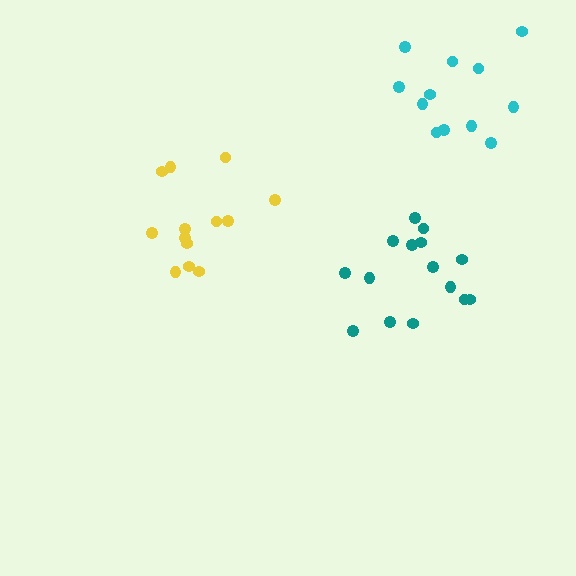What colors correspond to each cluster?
The clusters are colored: teal, yellow, cyan.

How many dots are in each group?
Group 1: 15 dots, Group 2: 13 dots, Group 3: 12 dots (40 total).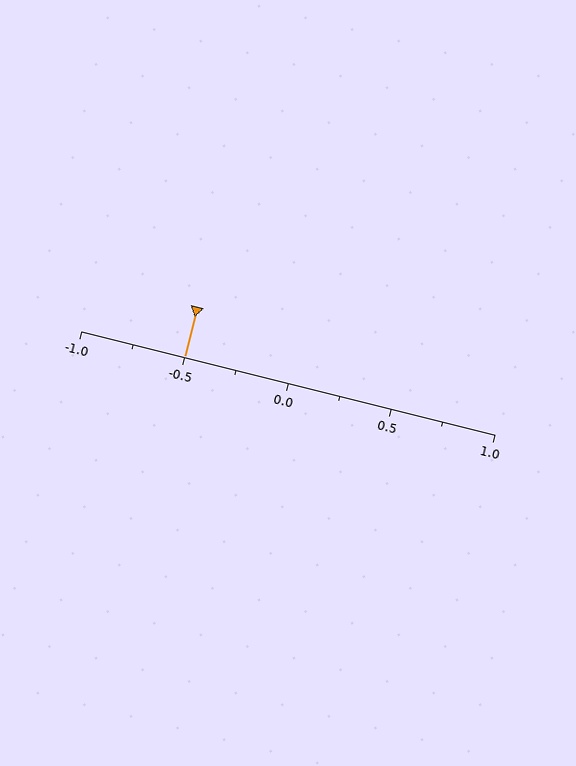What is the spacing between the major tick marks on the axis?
The major ticks are spaced 0.5 apart.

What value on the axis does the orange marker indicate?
The marker indicates approximately -0.5.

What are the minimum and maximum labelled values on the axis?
The axis runs from -1.0 to 1.0.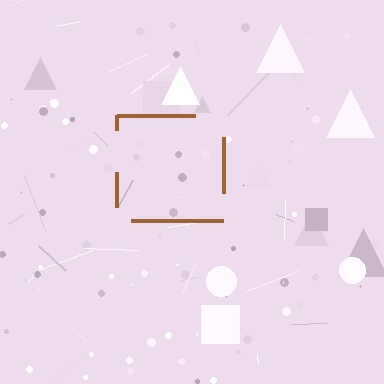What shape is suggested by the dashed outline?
The dashed outline suggests a square.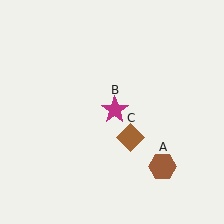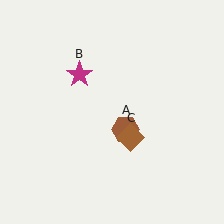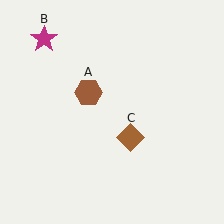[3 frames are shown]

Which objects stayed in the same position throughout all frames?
Brown diamond (object C) remained stationary.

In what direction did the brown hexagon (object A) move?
The brown hexagon (object A) moved up and to the left.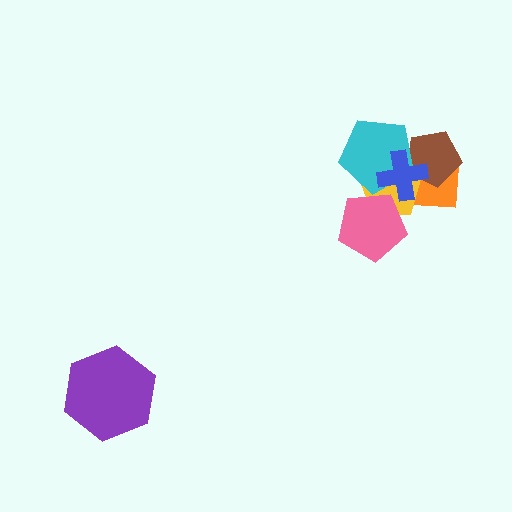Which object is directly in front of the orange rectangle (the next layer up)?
The yellow pentagon is directly in front of the orange rectangle.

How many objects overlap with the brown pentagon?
4 objects overlap with the brown pentagon.